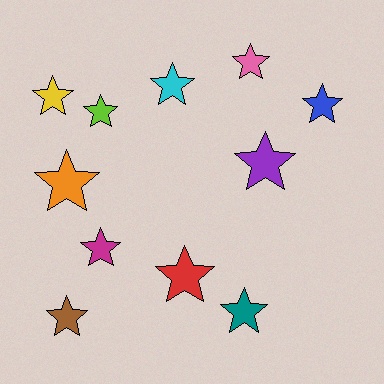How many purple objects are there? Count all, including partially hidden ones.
There is 1 purple object.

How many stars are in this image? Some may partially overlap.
There are 11 stars.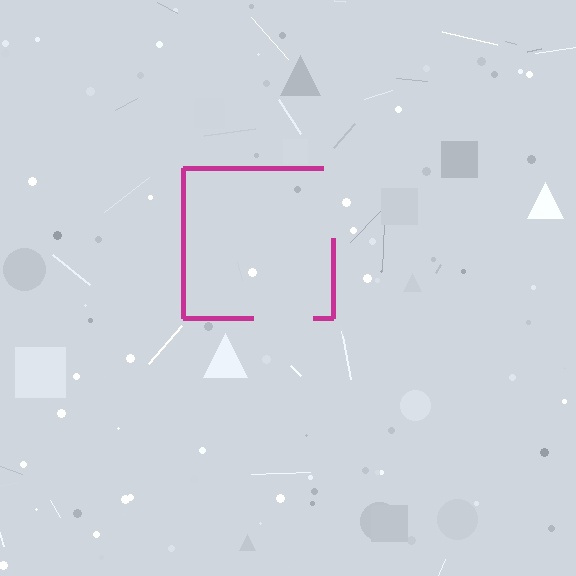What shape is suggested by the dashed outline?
The dashed outline suggests a square.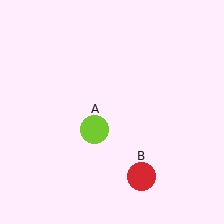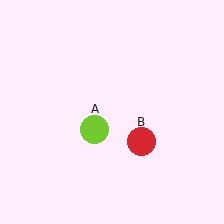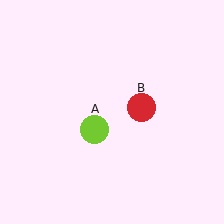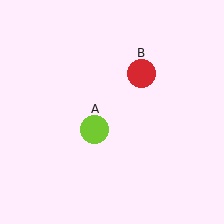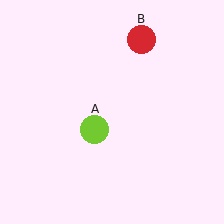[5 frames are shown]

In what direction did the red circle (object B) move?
The red circle (object B) moved up.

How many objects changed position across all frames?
1 object changed position: red circle (object B).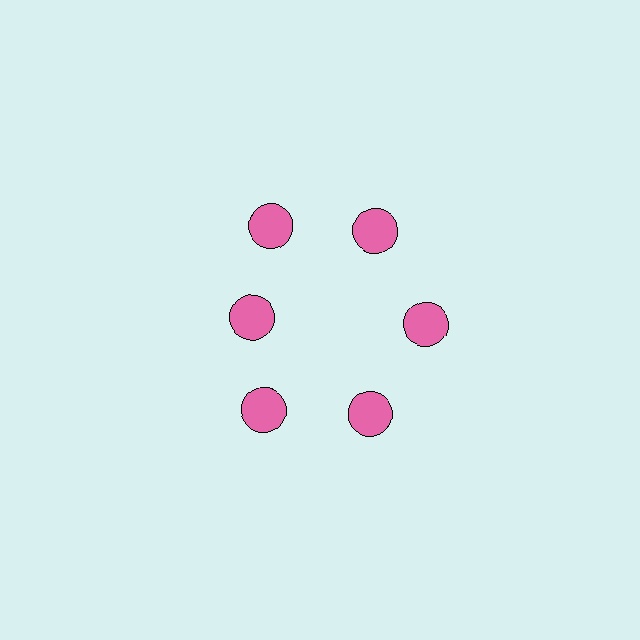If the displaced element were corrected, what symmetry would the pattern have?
It would have 6-fold rotational symmetry — the pattern would map onto itself every 60 degrees.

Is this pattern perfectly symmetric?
No. The 6 pink circles are arranged in a ring, but one element near the 9 o'clock position is pulled inward toward the center, breaking the 6-fold rotational symmetry.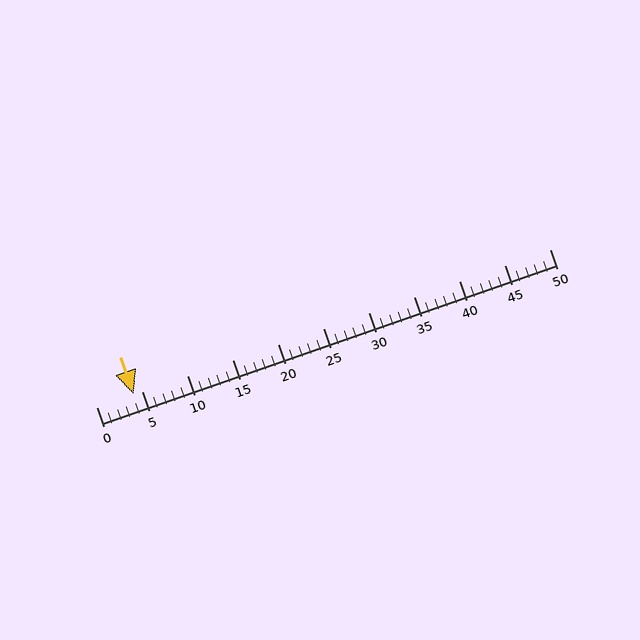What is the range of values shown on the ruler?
The ruler shows values from 0 to 50.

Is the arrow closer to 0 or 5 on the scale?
The arrow is closer to 5.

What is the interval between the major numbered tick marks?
The major tick marks are spaced 5 units apart.